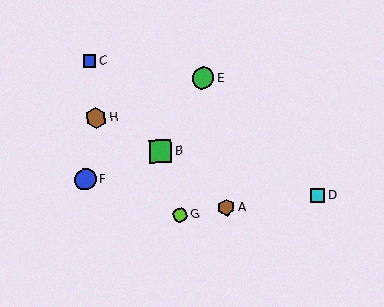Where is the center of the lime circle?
The center of the lime circle is at (180, 215).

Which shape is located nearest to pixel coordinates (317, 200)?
The cyan square (labeled D) at (317, 195) is nearest to that location.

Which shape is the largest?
The green square (labeled B) is the largest.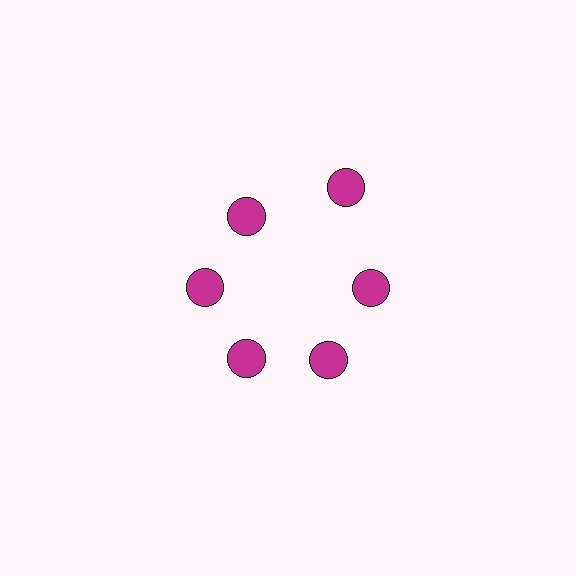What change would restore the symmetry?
The symmetry would be restored by moving it inward, back onto the ring so that all 6 circles sit at equal angles and equal distance from the center.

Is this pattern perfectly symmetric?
No. The 6 magenta circles are arranged in a ring, but one element near the 1 o'clock position is pushed outward from the center, breaking the 6-fold rotational symmetry.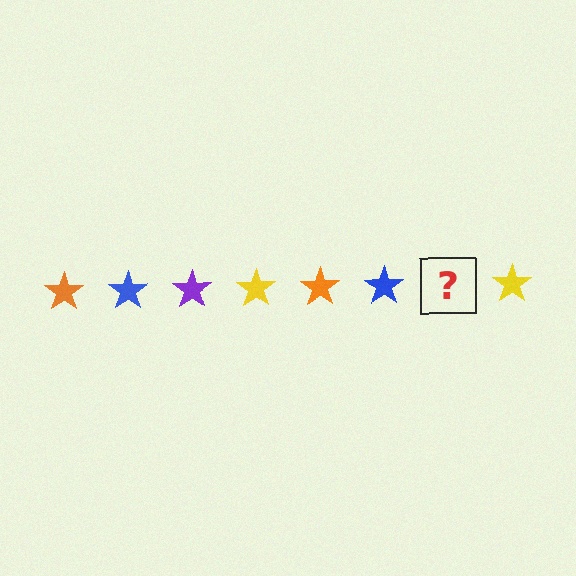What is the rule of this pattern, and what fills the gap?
The rule is that the pattern cycles through orange, blue, purple, yellow stars. The gap should be filled with a purple star.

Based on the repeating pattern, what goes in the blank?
The blank should be a purple star.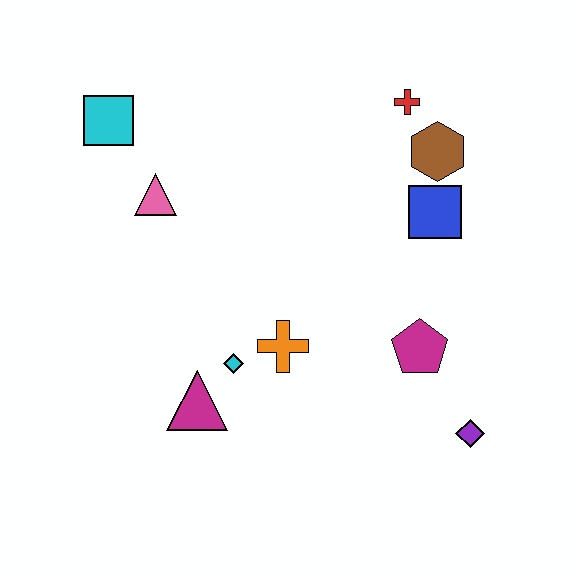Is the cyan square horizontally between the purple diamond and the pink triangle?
No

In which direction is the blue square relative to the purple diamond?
The blue square is above the purple diamond.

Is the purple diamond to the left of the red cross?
No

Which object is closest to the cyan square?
The pink triangle is closest to the cyan square.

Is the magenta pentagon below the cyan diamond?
No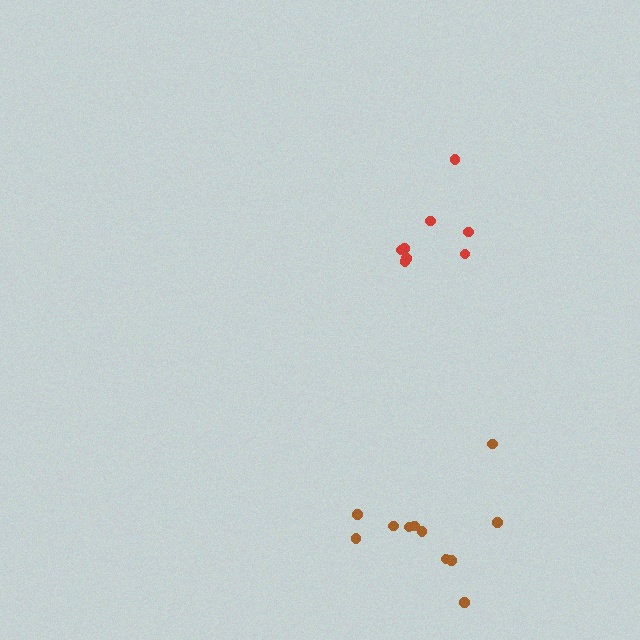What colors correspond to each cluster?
The clusters are colored: brown, red.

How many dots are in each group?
Group 1: 11 dots, Group 2: 8 dots (19 total).